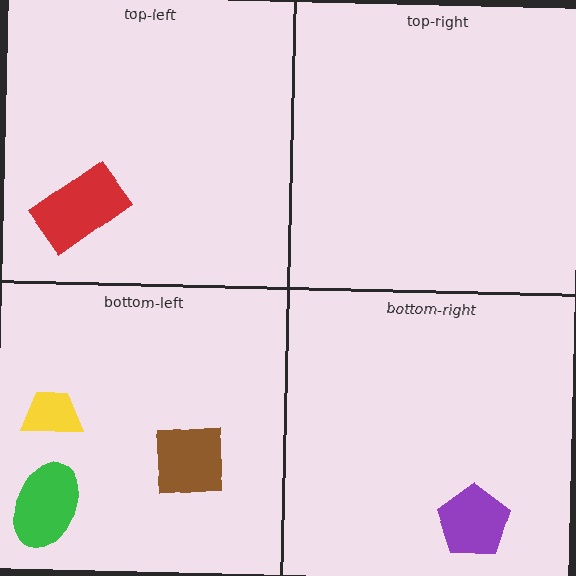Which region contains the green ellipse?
The bottom-left region.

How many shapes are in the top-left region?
1.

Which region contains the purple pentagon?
The bottom-right region.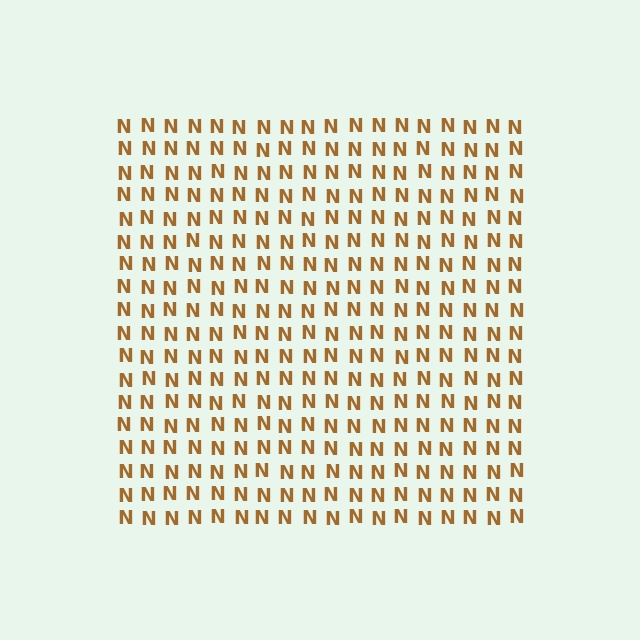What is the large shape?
The large shape is a square.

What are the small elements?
The small elements are letter N's.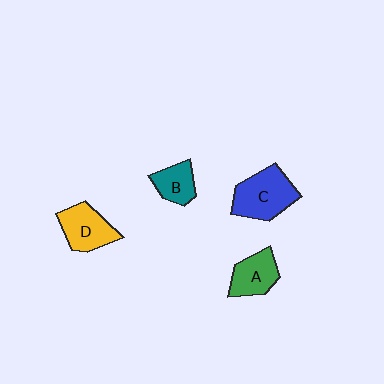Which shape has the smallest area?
Shape B (teal).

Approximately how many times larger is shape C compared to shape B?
Approximately 1.8 times.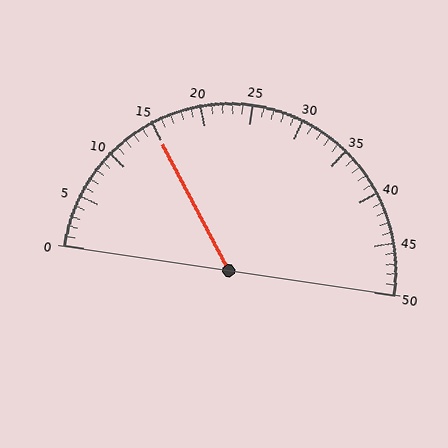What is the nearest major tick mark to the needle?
The nearest major tick mark is 15.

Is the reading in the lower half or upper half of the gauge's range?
The reading is in the lower half of the range (0 to 50).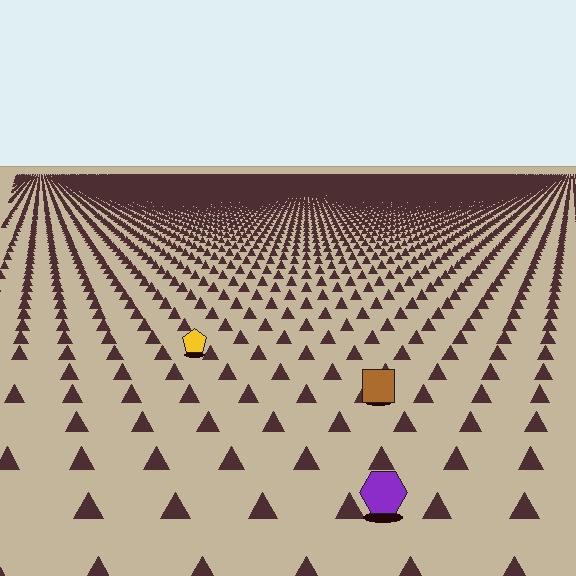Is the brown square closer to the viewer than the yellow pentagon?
Yes. The brown square is closer — you can tell from the texture gradient: the ground texture is coarser near it.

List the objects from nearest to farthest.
From nearest to farthest: the purple hexagon, the brown square, the yellow pentagon.